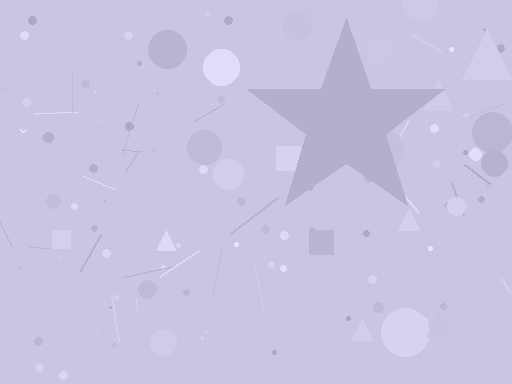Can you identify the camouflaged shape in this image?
The camouflaged shape is a star.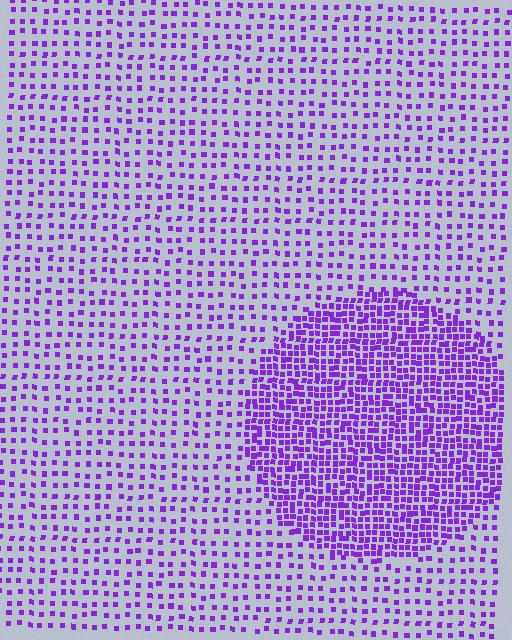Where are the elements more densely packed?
The elements are more densely packed inside the circle boundary.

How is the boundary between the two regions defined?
The boundary is defined by a change in element density (approximately 2.5x ratio). All elements are the same color, size, and shape.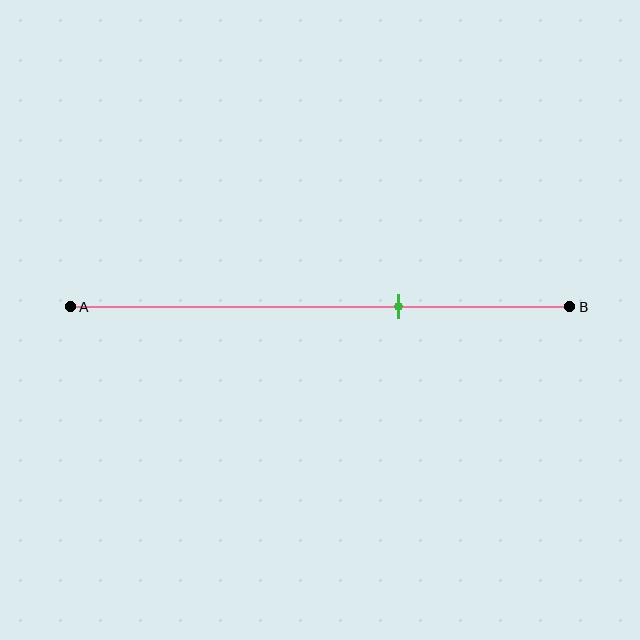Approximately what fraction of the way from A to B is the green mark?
The green mark is approximately 65% of the way from A to B.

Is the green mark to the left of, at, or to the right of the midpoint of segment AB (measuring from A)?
The green mark is to the right of the midpoint of segment AB.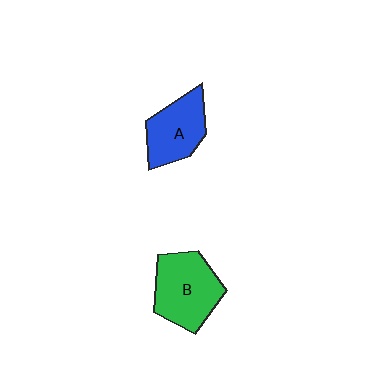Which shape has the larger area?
Shape B (green).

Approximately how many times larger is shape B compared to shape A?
Approximately 1.3 times.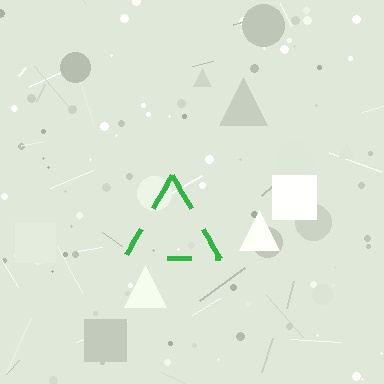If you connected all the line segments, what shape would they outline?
They would outline a triangle.